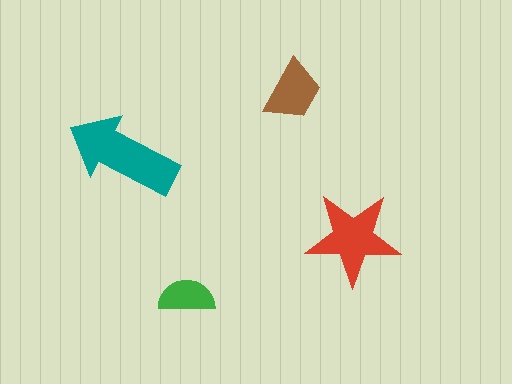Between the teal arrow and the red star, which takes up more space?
The teal arrow.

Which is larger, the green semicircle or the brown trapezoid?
The brown trapezoid.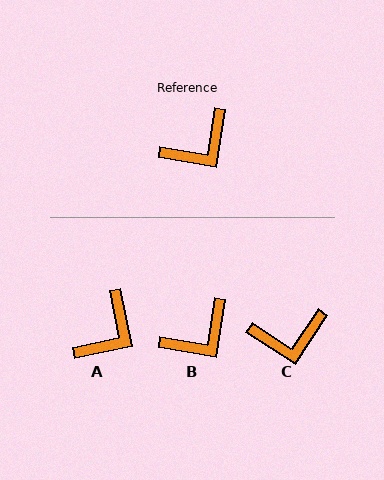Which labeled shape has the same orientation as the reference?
B.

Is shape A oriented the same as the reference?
No, it is off by about 21 degrees.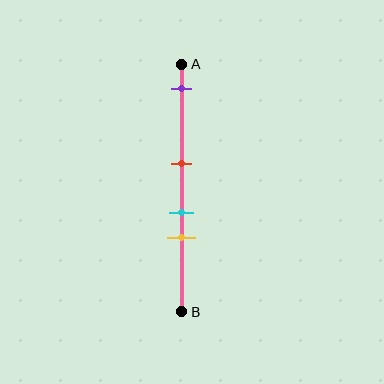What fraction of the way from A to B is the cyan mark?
The cyan mark is approximately 60% (0.6) of the way from A to B.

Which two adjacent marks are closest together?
The cyan and yellow marks are the closest adjacent pair.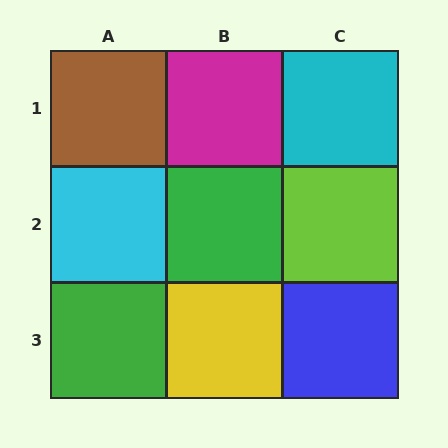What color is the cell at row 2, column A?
Cyan.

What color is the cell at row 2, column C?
Lime.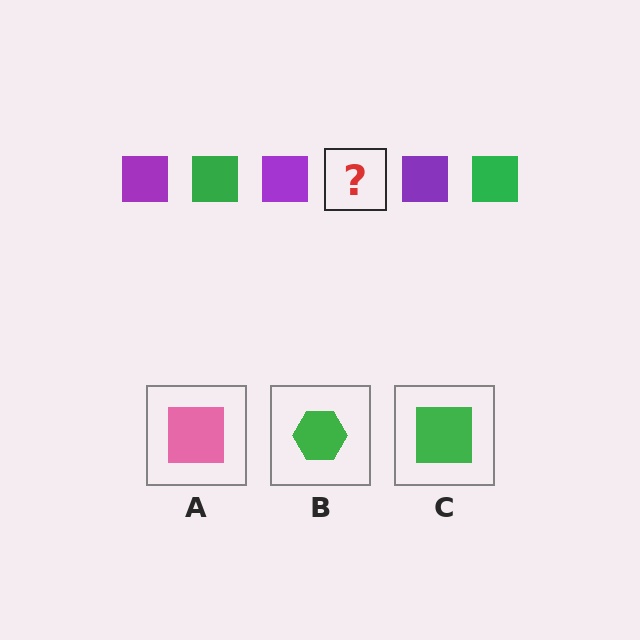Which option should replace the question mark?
Option C.